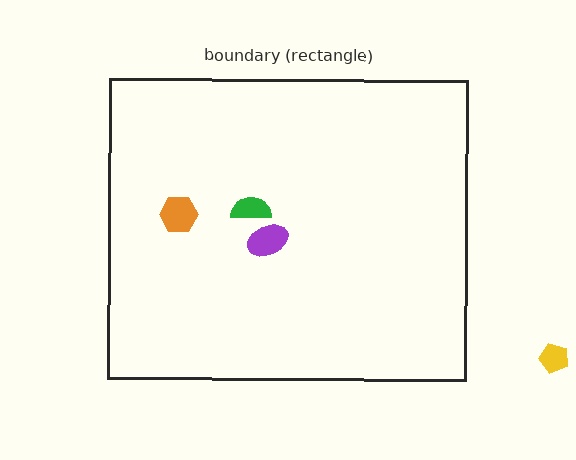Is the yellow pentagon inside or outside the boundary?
Outside.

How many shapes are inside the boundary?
3 inside, 1 outside.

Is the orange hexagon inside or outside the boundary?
Inside.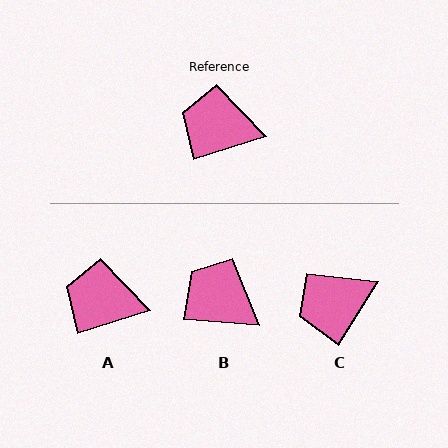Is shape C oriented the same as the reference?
No, it is off by about 40 degrees.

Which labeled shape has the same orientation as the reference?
A.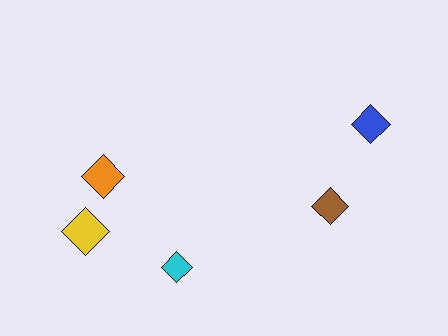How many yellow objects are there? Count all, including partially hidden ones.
There is 1 yellow object.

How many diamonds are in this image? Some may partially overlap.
There are 5 diamonds.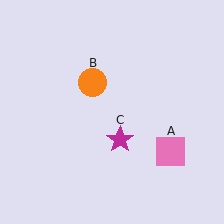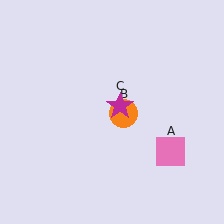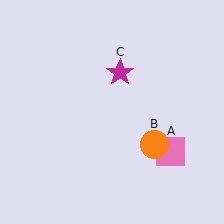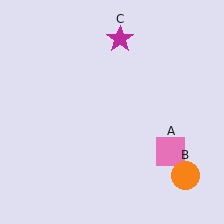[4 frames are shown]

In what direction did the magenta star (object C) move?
The magenta star (object C) moved up.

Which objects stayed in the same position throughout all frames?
Pink square (object A) remained stationary.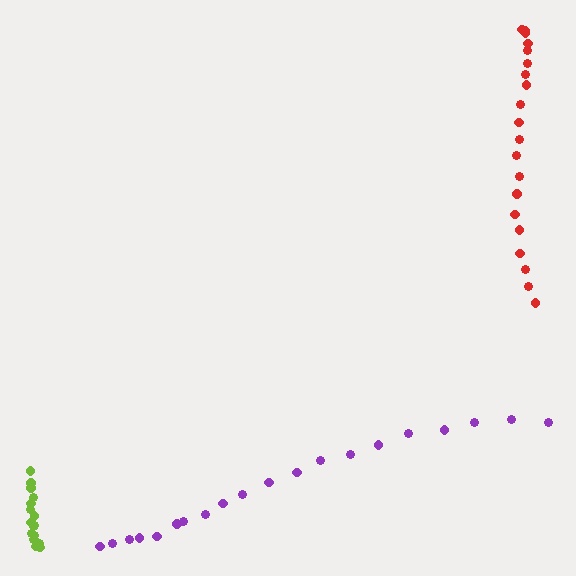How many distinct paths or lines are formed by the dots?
There are 3 distinct paths.